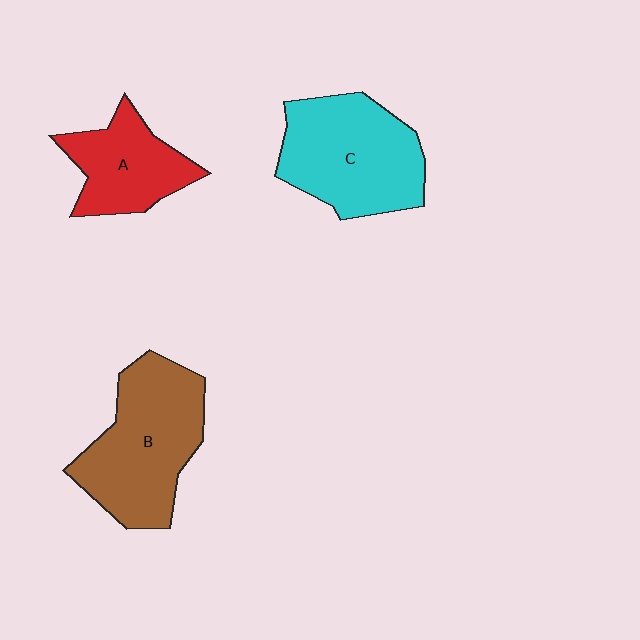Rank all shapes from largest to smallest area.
From largest to smallest: B (brown), C (cyan), A (red).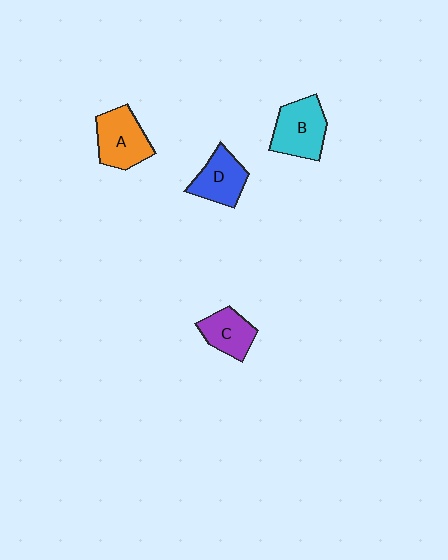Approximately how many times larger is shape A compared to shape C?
Approximately 1.3 times.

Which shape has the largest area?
Shape B (cyan).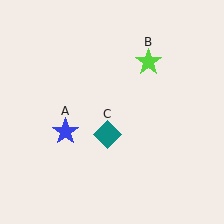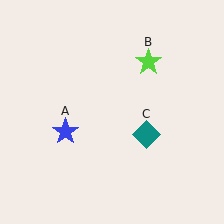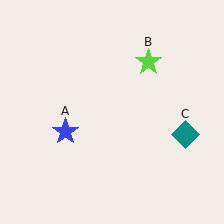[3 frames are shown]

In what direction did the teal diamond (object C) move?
The teal diamond (object C) moved right.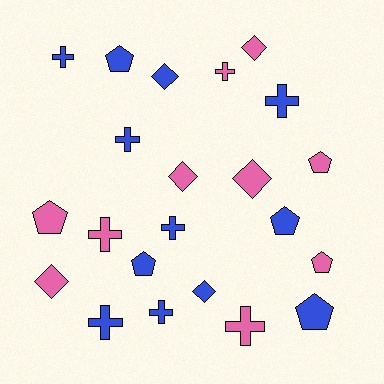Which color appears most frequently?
Blue, with 12 objects.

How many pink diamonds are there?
There are 4 pink diamonds.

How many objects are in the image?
There are 22 objects.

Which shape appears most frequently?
Cross, with 9 objects.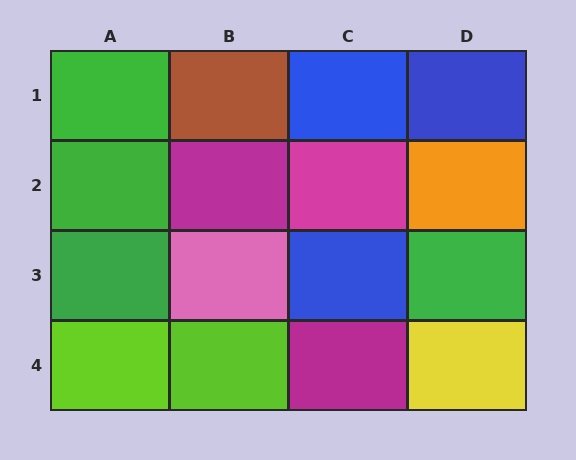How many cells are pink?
1 cell is pink.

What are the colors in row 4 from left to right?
Lime, lime, magenta, yellow.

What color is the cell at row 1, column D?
Blue.